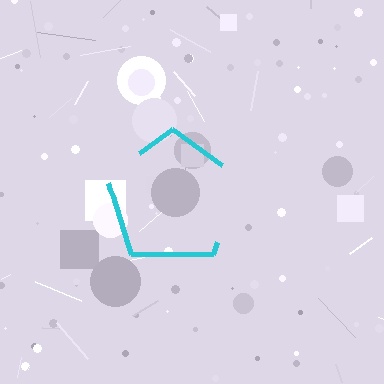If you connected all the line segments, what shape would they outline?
They would outline a pentagon.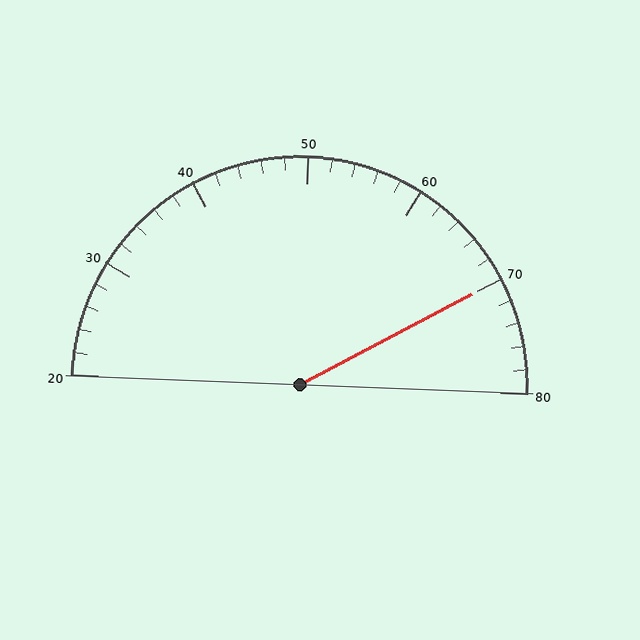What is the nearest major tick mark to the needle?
The nearest major tick mark is 70.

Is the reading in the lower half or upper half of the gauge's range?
The reading is in the upper half of the range (20 to 80).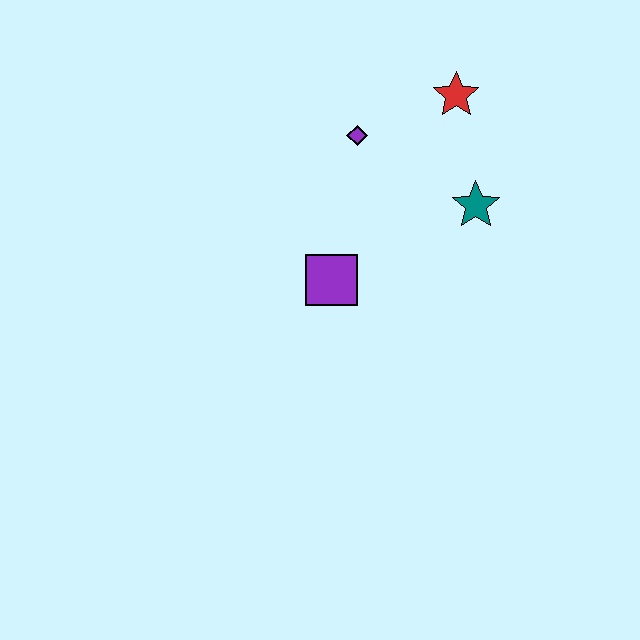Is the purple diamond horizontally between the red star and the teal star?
No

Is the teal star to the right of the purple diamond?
Yes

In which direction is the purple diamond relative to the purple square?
The purple diamond is above the purple square.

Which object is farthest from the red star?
The purple square is farthest from the red star.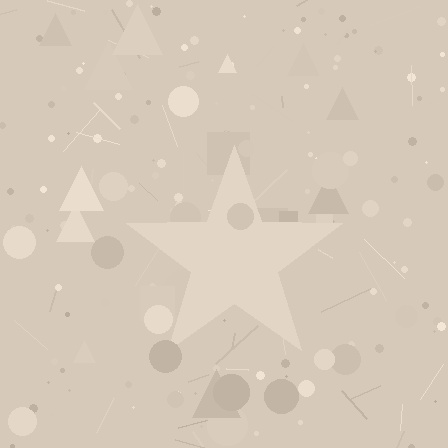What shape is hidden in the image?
A star is hidden in the image.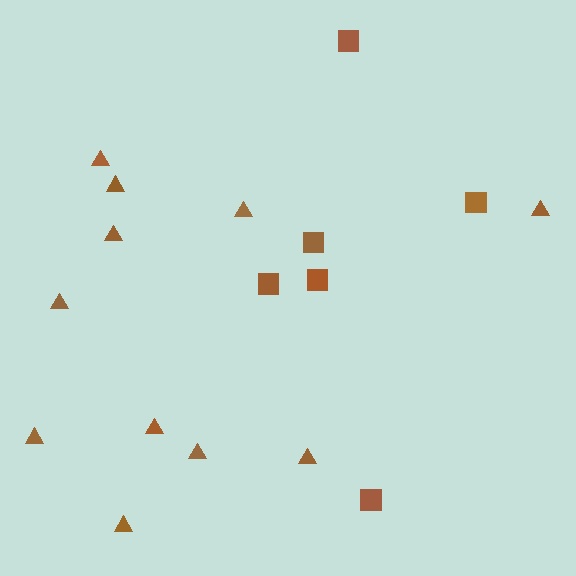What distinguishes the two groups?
There are 2 groups: one group of squares (6) and one group of triangles (11).